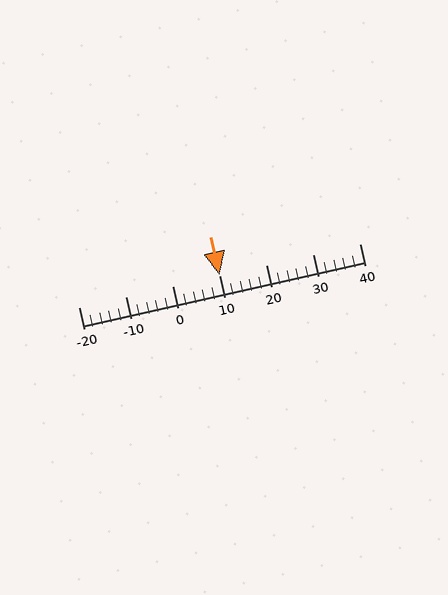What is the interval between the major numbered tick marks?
The major tick marks are spaced 10 units apart.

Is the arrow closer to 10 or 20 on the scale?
The arrow is closer to 10.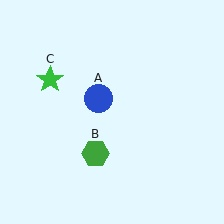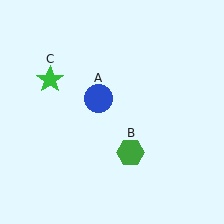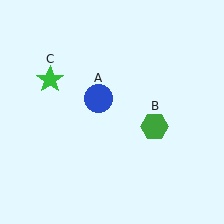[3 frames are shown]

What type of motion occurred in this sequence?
The green hexagon (object B) rotated counterclockwise around the center of the scene.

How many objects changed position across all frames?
1 object changed position: green hexagon (object B).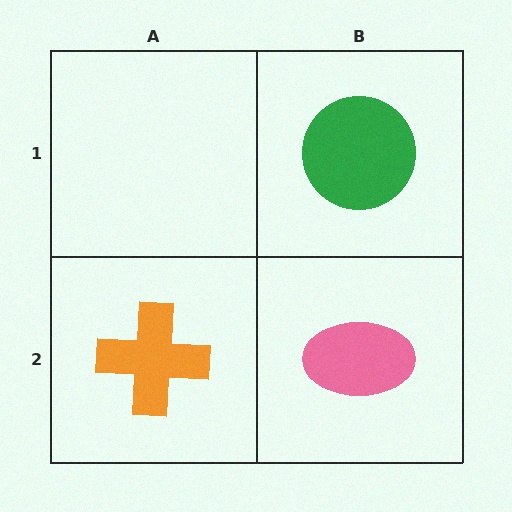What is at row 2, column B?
A pink ellipse.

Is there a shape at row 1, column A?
No, that cell is empty.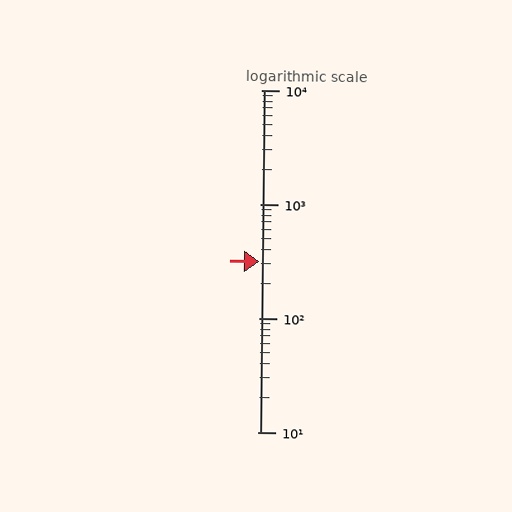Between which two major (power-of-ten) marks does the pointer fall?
The pointer is between 100 and 1000.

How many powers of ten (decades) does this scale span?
The scale spans 3 decades, from 10 to 10000.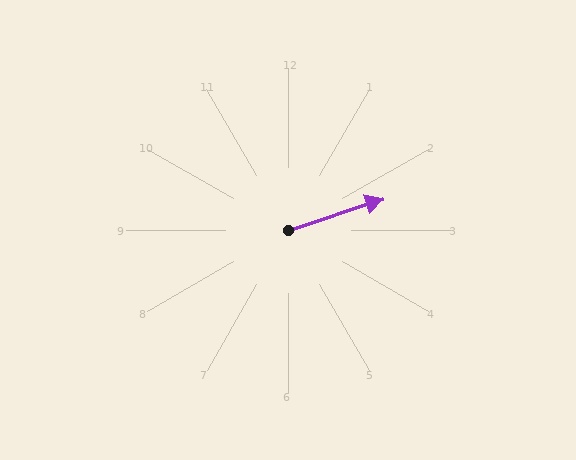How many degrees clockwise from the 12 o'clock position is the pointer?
Approximately 72 degrees.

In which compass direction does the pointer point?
East.